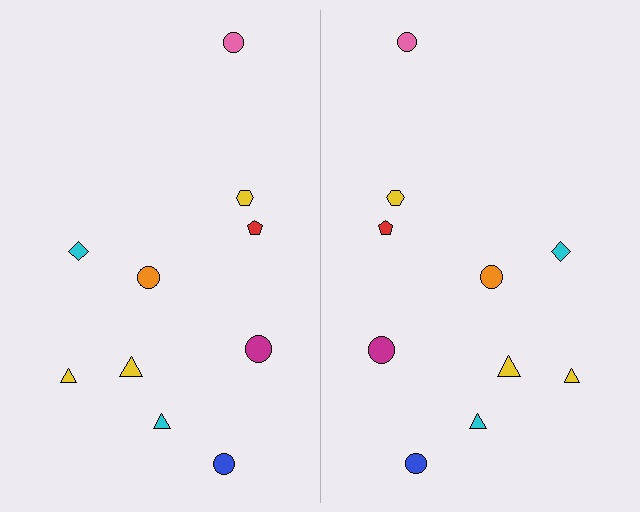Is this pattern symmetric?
Yes, this pattern has bilateral (reflection) symmetry.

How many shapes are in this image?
There are 20 shapes in this image.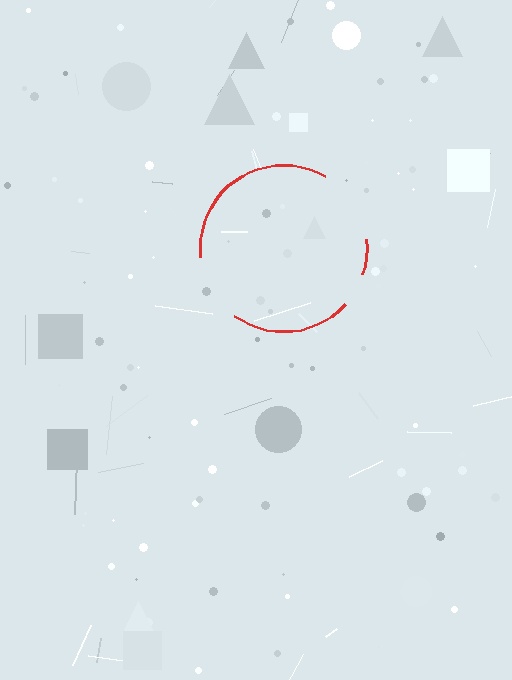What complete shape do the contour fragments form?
The contour fragments form a circle.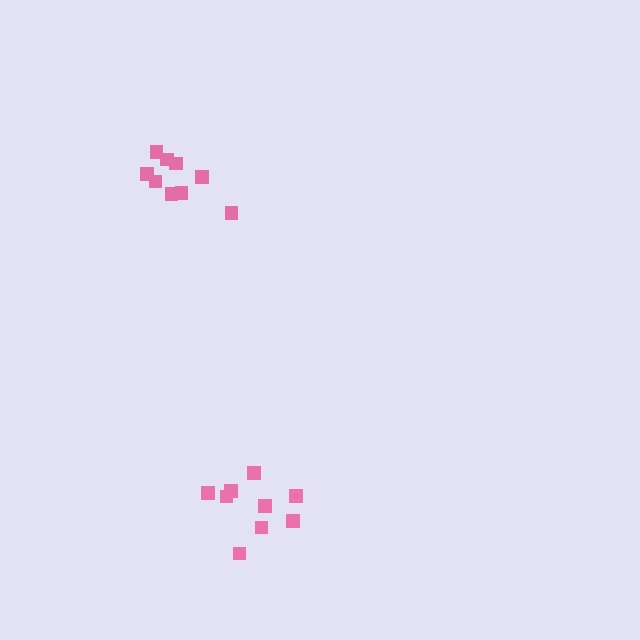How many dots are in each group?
Group 1: 9 dots, Group 2: 9 dots (18 total).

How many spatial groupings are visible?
There are 2 spatial groupings.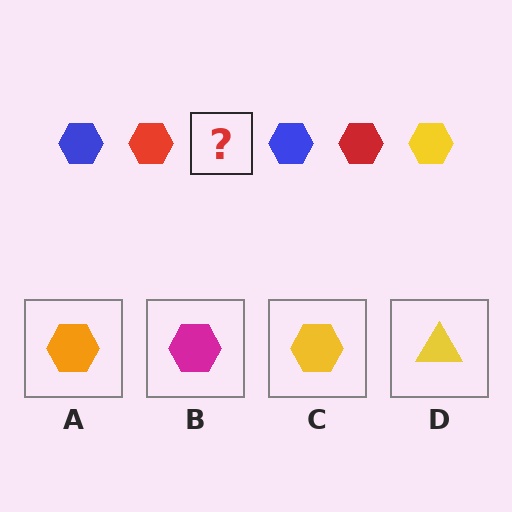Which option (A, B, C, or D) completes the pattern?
C.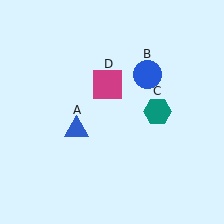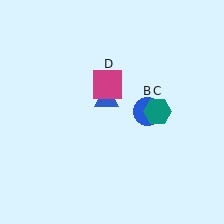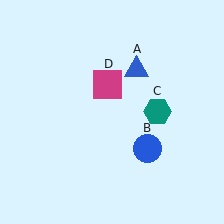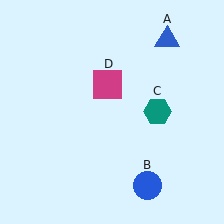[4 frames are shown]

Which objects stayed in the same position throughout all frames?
Teal hexagon (object C) and magenta square (object D) remained stationary.